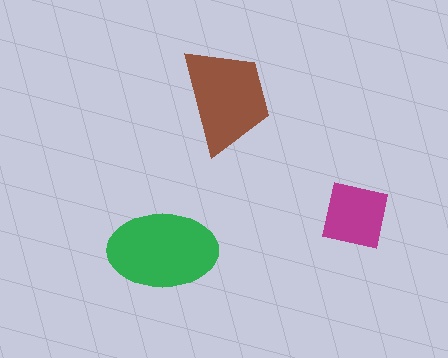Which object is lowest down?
The green ellipse is bottommost.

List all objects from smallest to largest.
The magenta square, the brown trapezoid, the green ellipse.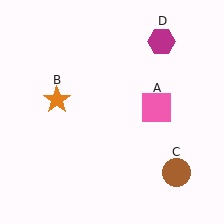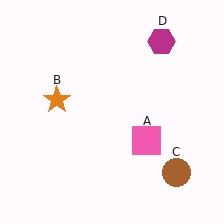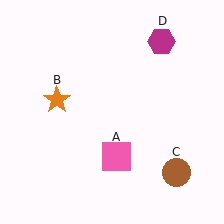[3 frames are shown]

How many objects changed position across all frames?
1 object changed position: pink square (object A).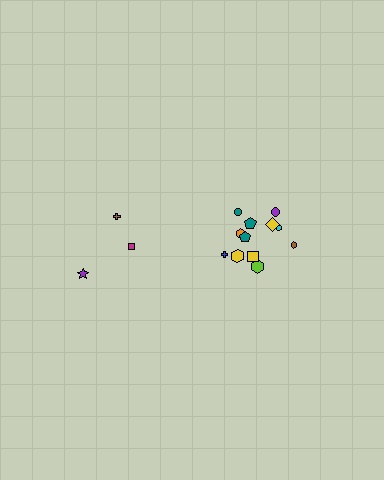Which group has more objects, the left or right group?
The right group.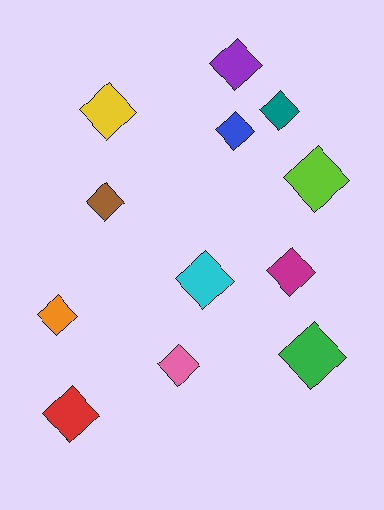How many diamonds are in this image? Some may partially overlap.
There are 12 diamonds.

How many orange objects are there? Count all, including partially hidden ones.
There is 1 orange object.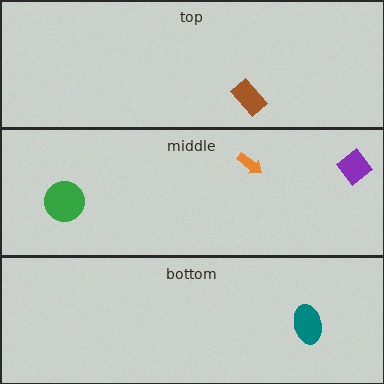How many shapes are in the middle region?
3.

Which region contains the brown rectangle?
The top region.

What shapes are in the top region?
The brown rectangle.